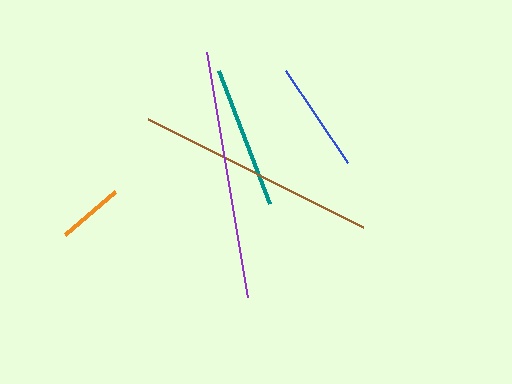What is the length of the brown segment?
The brown segment is approximately 240 pixels long.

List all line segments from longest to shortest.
From longest to shortest: purple, brown, teal, blue, orange.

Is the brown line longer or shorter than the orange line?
The brown line is longer than the orange line.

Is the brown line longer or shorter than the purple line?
The purple line is longer than the brown line.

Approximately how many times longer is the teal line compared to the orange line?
The teal line is approximately 2.2 times the length of the orange line.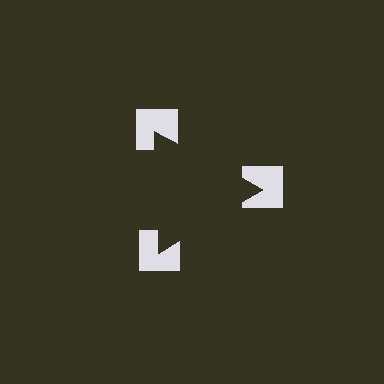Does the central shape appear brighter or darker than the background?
It typically appears slightly darker than the background, even though no actual brightness change is drawn.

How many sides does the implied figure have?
3 sides.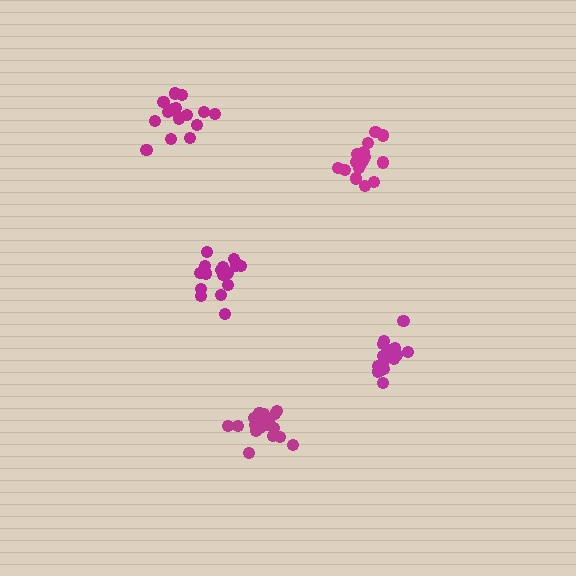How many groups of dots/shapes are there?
There are 5 groups.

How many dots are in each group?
Group 1: 19 dots, Group 2: 18 dots, Group 3: 18 dots, Group 4: 15 dots, Group 5: 16 dots (86 total).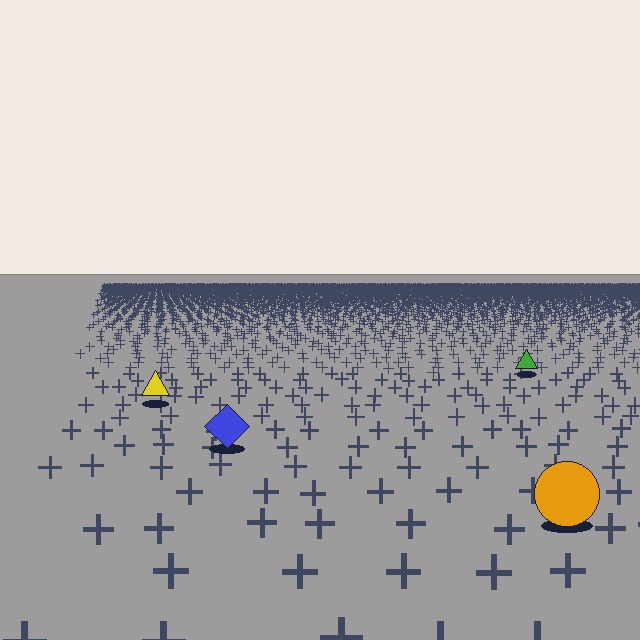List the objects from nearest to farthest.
From nearest to farthest: the orange circle, the blue diamond, the yellow triangle, the green triangle.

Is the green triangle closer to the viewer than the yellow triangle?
No. The yellow triangle is closer — you can tell from the texture gradient: the ground texture is coarser near it.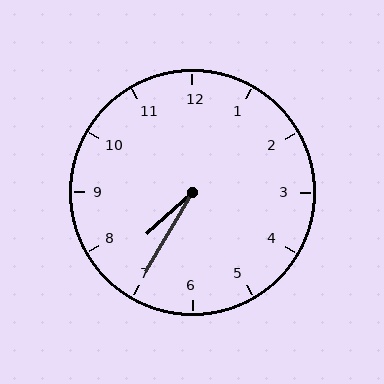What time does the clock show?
7:35.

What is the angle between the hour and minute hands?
Approximately 18 degrees.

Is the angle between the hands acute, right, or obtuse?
It is acute.